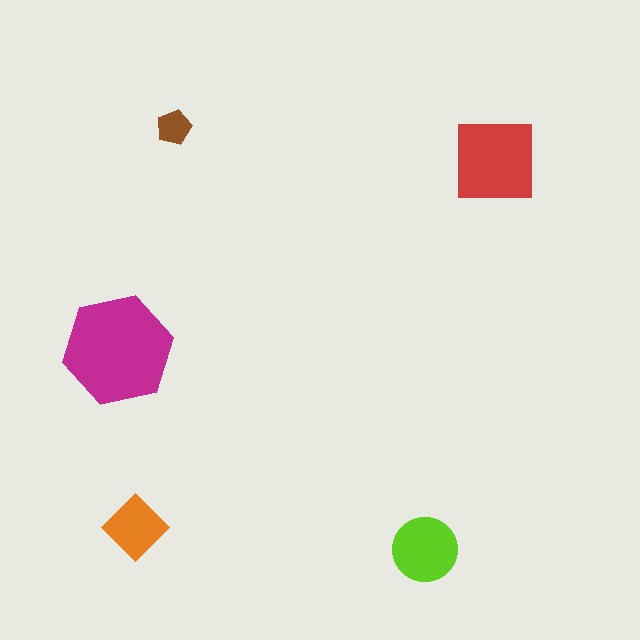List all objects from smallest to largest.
The brown pentagon, the orange diamond, the lime circle, the red square, the magenta hexagon.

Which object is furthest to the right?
The red square is rightmost.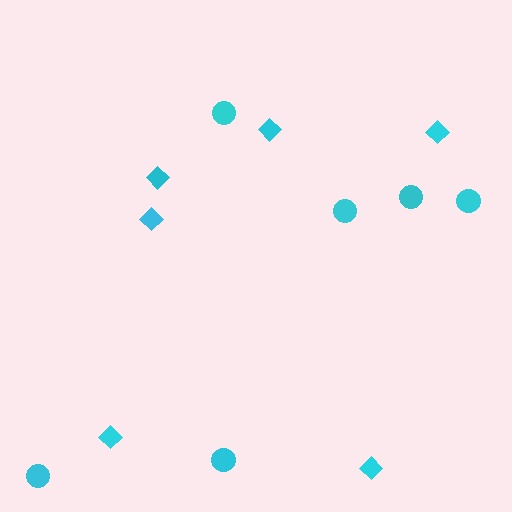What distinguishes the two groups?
There are 2 groups: one group of circles (6) and one group of diamonds (6).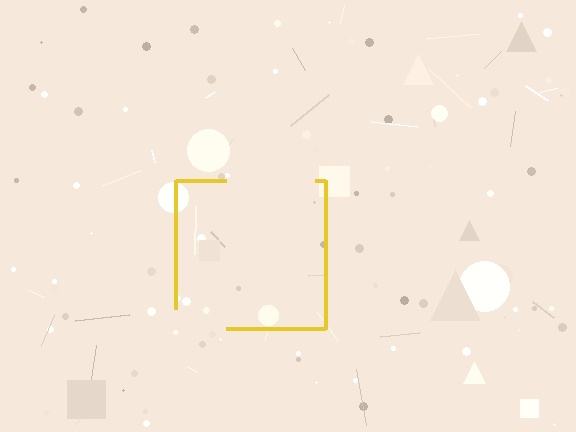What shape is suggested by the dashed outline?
The dashed outline suggests a square.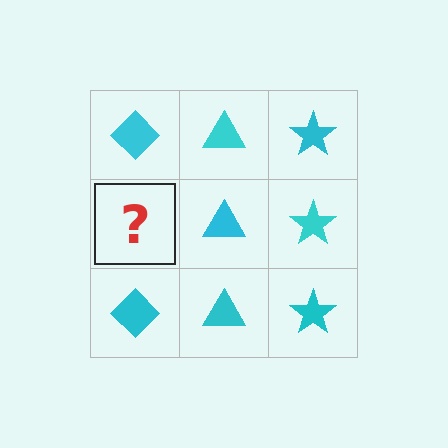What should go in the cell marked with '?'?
The missing cell should contain a cyan diamond.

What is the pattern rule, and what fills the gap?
The rule is that each column has a consistent shape. The gap should be filled with a cyan diamond.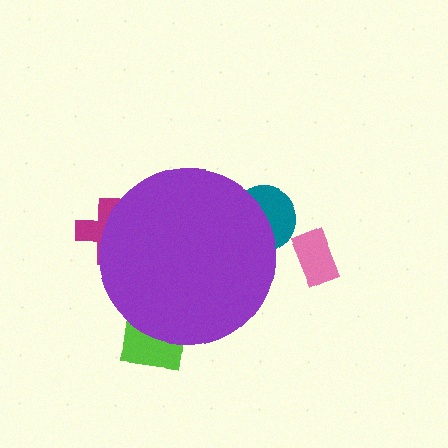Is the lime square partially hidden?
Yes, the lime square is partially hidden behind the purple circle.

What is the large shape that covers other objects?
A purple circle.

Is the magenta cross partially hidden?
Yes, the magenta cross is partially hidden behind the purple circle.